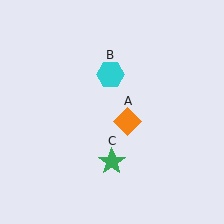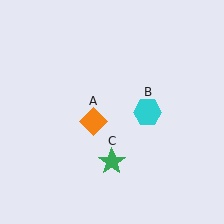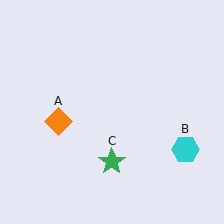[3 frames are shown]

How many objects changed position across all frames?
2 objects changed position: orange diamond (object A), cyan hexagon (object B).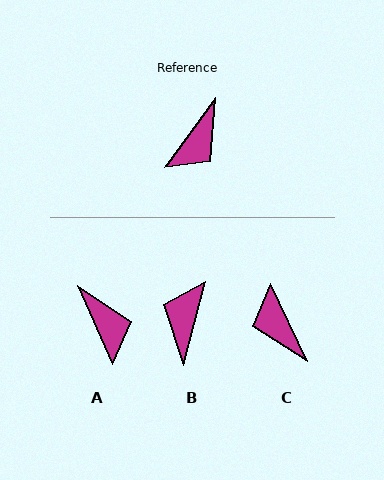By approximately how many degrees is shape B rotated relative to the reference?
Approximately 158 degrees clockwise.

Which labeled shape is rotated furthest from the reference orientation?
B, about 158 degrees away.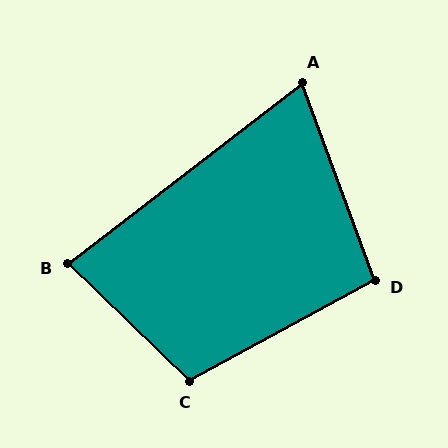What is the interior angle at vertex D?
Approximately 98 degrees (obtuse).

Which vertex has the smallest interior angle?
A, at approximately 73 degrees.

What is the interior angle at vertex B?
Approximately 82 degrees (acute).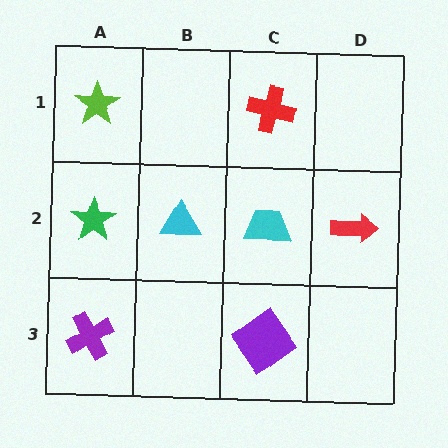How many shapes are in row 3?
2 shapes.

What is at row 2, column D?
A red arrow.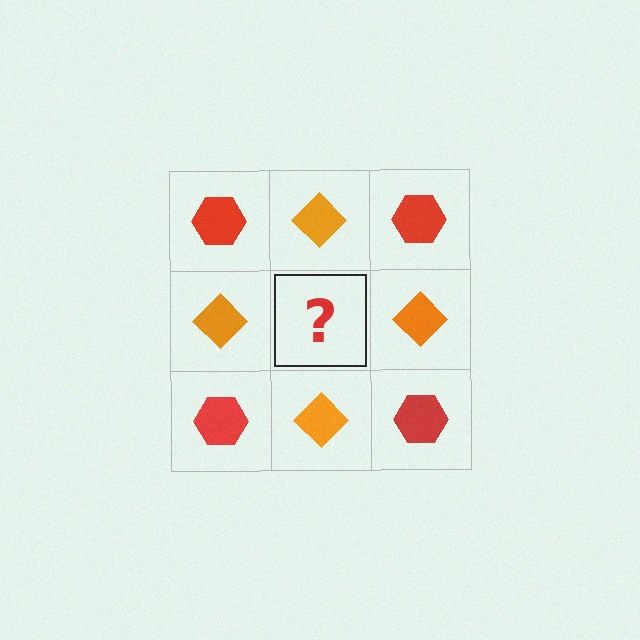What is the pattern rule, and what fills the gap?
The rule is that it alternates red hexagon and orange diamond in a checkerboard pattern. The gap should be filled with a red hexagon.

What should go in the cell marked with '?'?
The missing cell should contain a red hexagon.